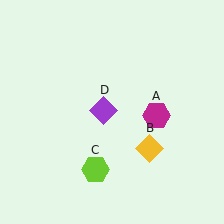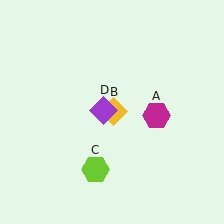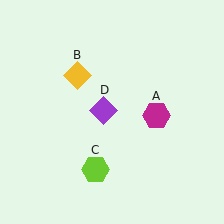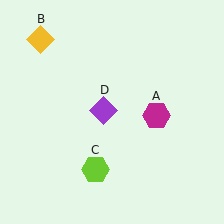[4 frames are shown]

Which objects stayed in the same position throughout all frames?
Magenta hexagon (object A) and lime hexagon (object C) and purple diamond (object D) remained stationary.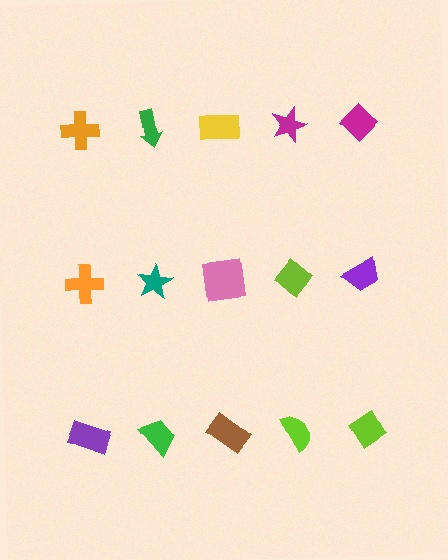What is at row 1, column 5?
A magenta diamond.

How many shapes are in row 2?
5 shapes.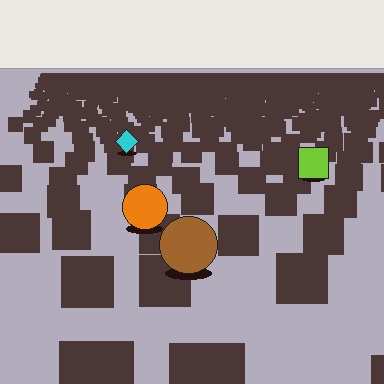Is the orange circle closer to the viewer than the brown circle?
No. The brown circle is closer — you can tell from the texture gradient: the ground texture is coarser near it.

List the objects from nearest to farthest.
From nearest to farthest: the brown circle, the orange circle, the lime square, the cyan diamond.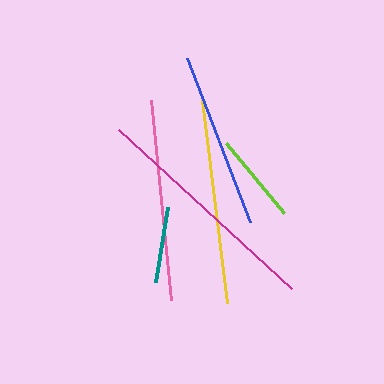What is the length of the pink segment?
The pink segment is approximately 202 pixels long.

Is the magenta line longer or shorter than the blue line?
The magenta line is longer than the blue line.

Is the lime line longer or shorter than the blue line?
The blue line is longer than the lime line.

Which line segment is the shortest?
The teal line is the shortest at approximately 76 pixels.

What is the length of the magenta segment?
The magenta segment is approximately 235 pixels long.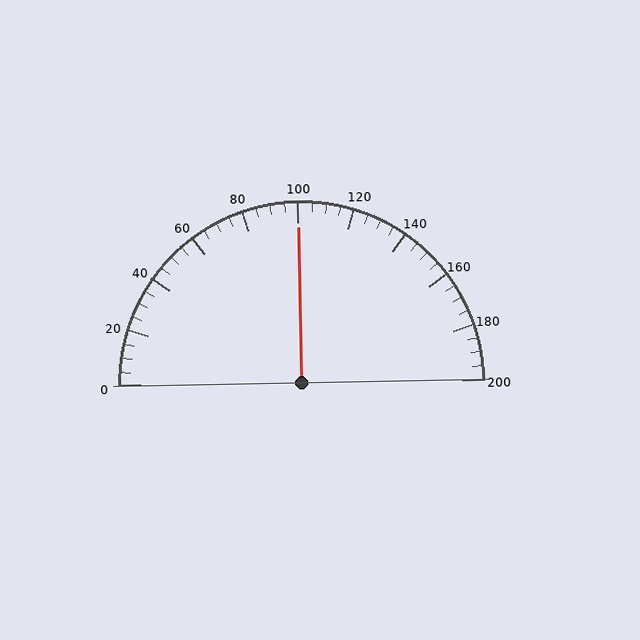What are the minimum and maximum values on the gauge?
The gauge ranges from 0 to 200.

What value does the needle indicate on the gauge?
The needle indicates approximately 100.